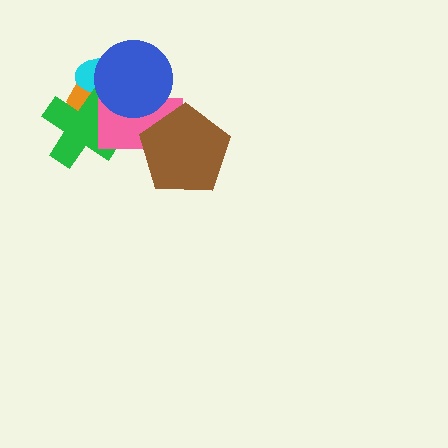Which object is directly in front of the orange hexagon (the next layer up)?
The cyan ellipse is directly in front of the orange hexagon.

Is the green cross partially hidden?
Yes, it is partially covered by another shape.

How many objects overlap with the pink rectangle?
5 objects overlap with the pink rectangle.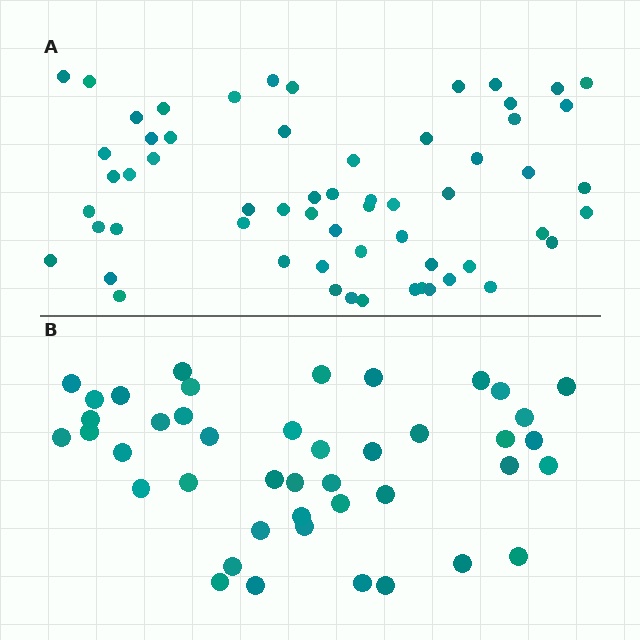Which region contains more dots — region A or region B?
Region A (the top region) has more dots.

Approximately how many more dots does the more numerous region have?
Region A has approximately 15 more dots than region B.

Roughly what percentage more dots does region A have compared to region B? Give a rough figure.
About 40% more.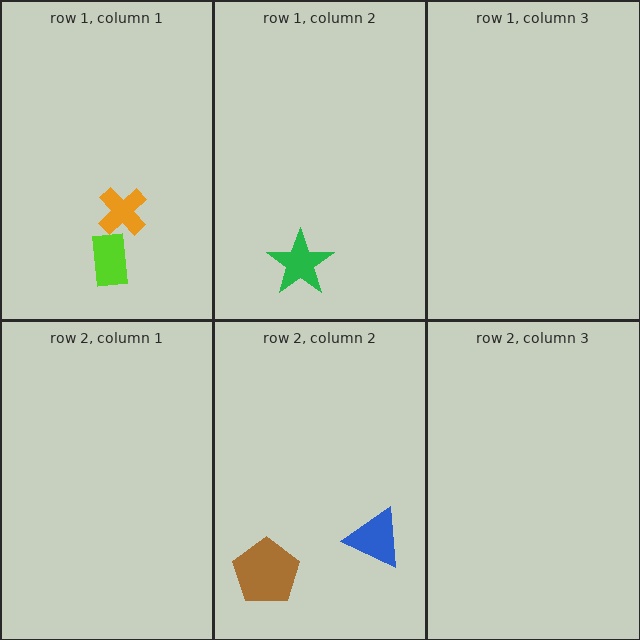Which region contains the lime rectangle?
The row 1, column 1 region.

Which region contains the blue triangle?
The row 2, column 2 region.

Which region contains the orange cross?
The row 1, column 1 region.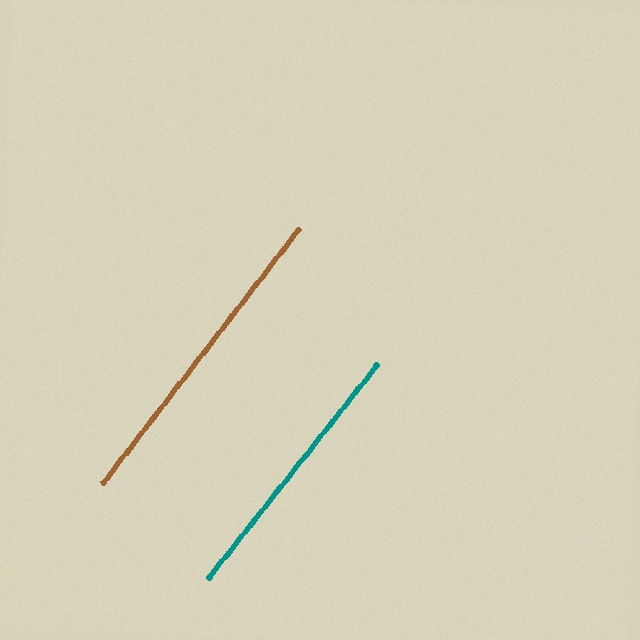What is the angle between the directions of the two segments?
Approximately 1 degree.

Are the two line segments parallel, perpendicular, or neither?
Parallel — their directions differ by only 0.9°.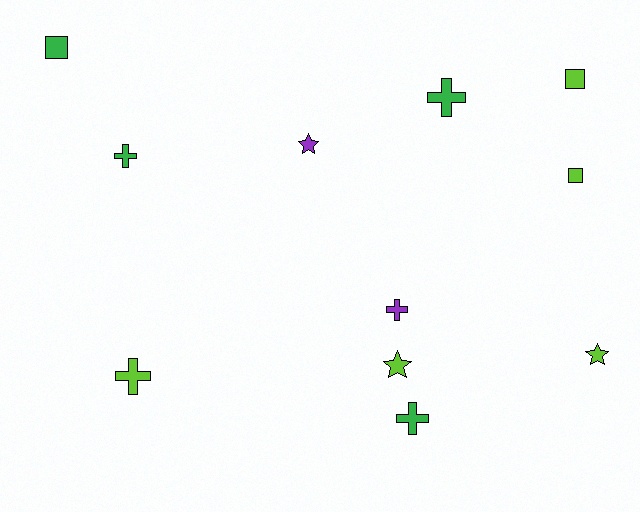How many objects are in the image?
There are 11 objects.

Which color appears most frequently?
Lime, with 5 objects.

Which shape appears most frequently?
Cross, with 5 objects.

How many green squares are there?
There is 1 green square.